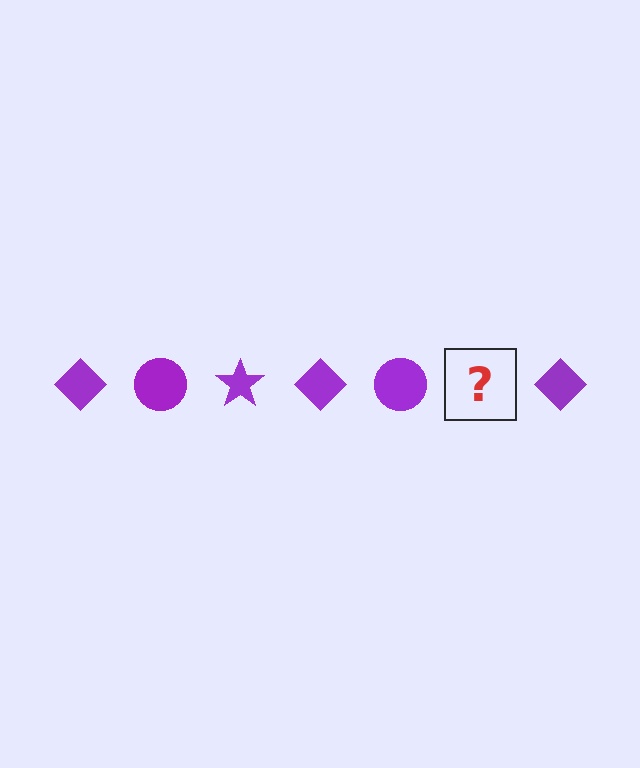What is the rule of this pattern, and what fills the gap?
The rule is that the pattern cycles through diamond, circle, star shapes in purple. The gap should be filled with a purple star.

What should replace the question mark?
The question mark should be replaced with a purple star.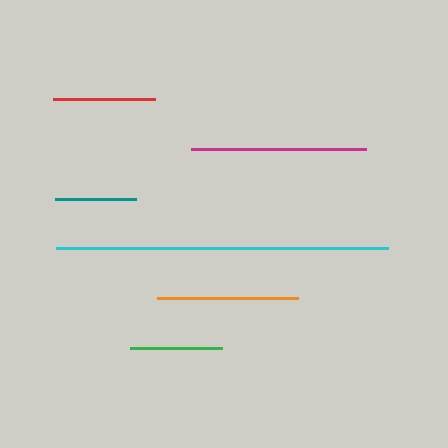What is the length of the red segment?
The red segment is approximately 102 pixels long.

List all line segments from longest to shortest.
From longest to shortest: cyan, magenta, orange, red, green, teal.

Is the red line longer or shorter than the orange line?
The orange line is longer than the red line.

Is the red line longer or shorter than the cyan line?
The cyan line is longer than the red line.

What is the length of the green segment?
The green segment is approximately 92 pixels long.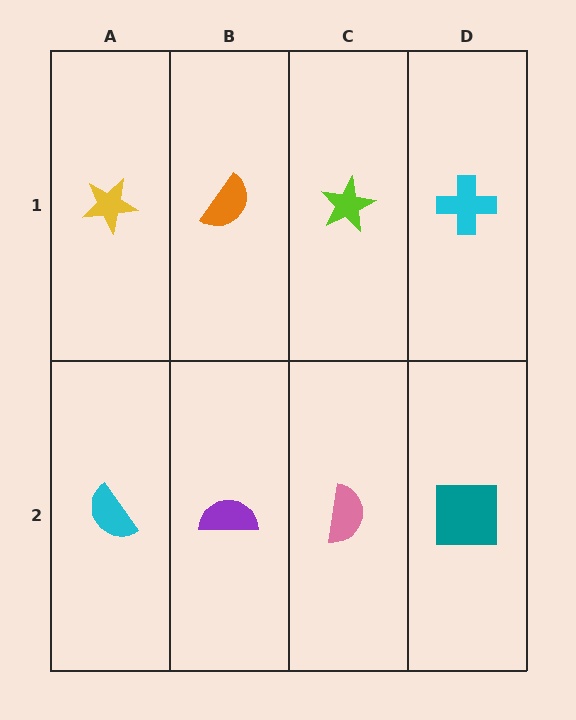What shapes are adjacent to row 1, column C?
A pink semicircle (row 2, column C), an orange semicircle (row 1, column B), a cyan cross (row 1, column D).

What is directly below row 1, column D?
A teal square.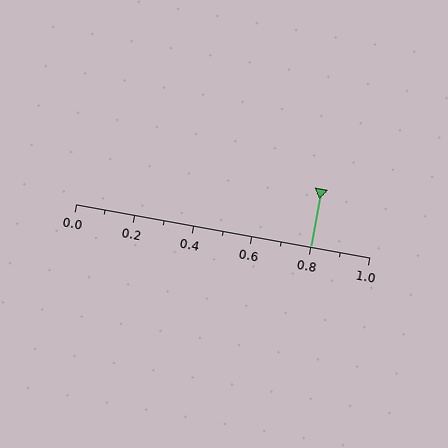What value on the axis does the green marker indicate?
The marker indicates approximately 0.8.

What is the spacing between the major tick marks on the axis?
The major ticks are spaced 0.2 apart.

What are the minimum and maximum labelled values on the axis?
The axis runs from 0.0 to 1.0.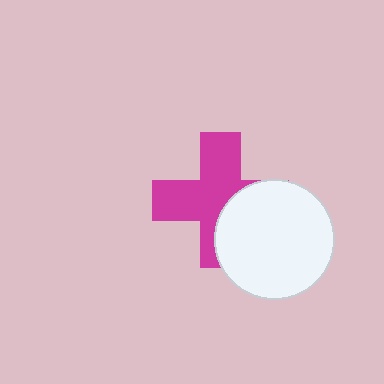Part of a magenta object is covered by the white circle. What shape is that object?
It is a cross.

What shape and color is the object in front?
The object in front is a white circle.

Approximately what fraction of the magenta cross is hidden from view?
Roughly 37% of the magenta cross is hidden behind the white circle.